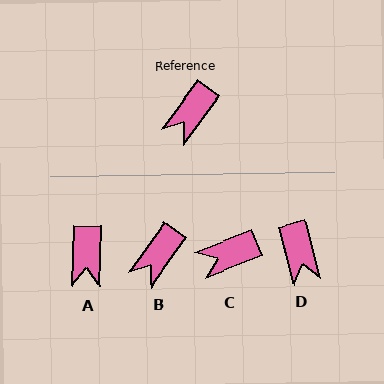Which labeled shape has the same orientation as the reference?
B.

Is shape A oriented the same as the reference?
No, it is off by about 35 degrees.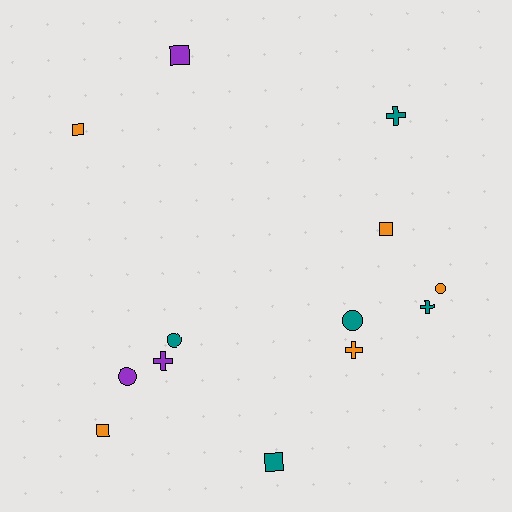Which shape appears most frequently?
Square, with 5 objects.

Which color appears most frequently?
Orange, with 5 objects.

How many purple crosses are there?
There is 1 purple cross.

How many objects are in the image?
There are 13 objects.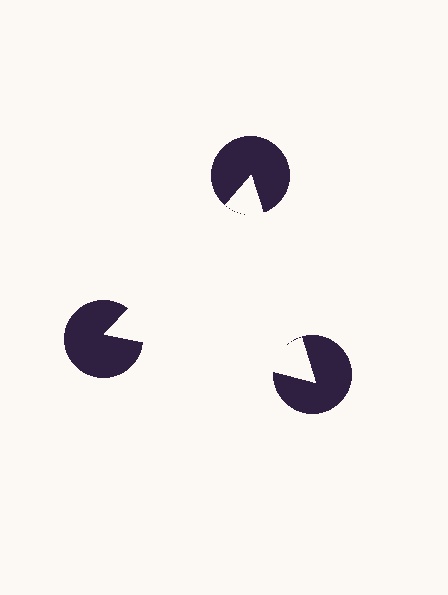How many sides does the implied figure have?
3 sides.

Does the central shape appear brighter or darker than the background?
It typically appears slightly brighter than the background, even though no actual brightness change is drawn.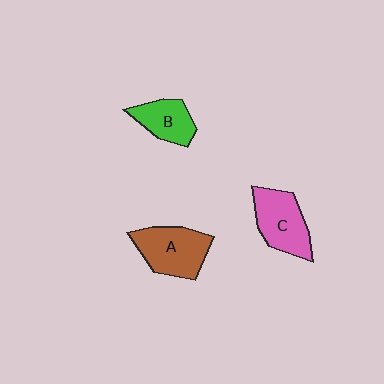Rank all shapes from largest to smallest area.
From largest to smallest: A (brown), C (pink), B (green).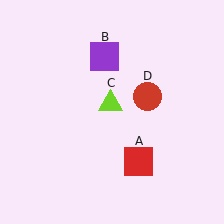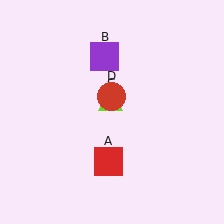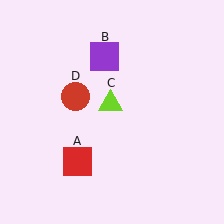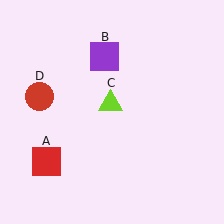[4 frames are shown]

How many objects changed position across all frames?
2 objects changed position: red square (object A), red circle (object D).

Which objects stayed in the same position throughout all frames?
Purple square (object B) and lime triangle (object C) remained stationary.